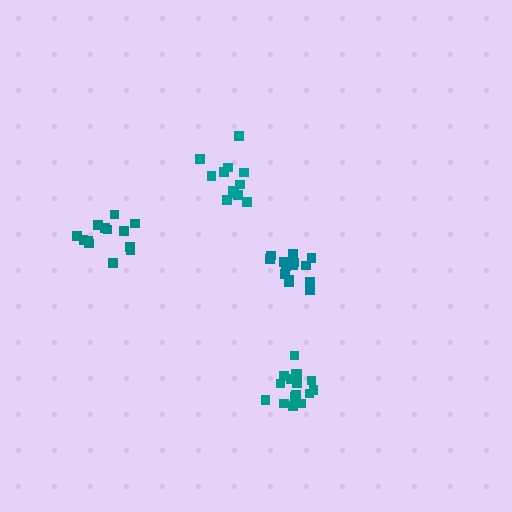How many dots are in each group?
Group 1: 13 dots, Group 2: 12 dots, Group 3: 14 dots, Group 4: 16 dots (55 total).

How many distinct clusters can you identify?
There are 4 distinct clusters.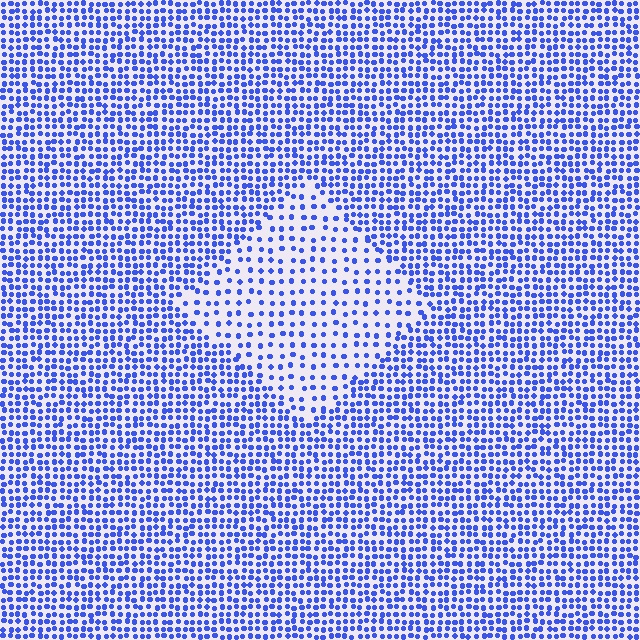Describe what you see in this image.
The image contains small blue elements arranged at two different densities. A diamond-shaped region is visible where the elements are less densely packed than the surrounding area.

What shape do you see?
I see a diamond.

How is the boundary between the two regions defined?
The boundary is defined by a change in element density (approximately 2.1x ratio). All elements are the same color, size, and shape.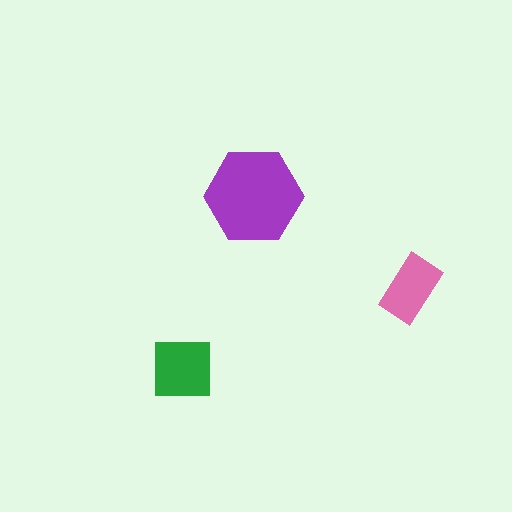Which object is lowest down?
The green square is bottommost.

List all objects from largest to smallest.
The purple hexagon, the green square, the pink rectangle.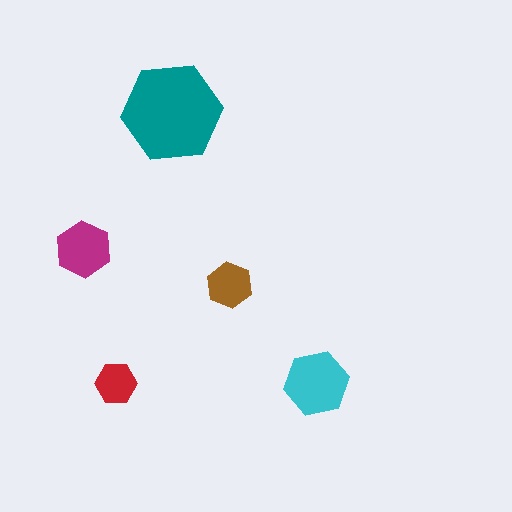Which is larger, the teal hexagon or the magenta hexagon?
The teal one.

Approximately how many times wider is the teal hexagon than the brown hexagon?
About 2 times wider.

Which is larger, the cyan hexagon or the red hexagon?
The cyan one.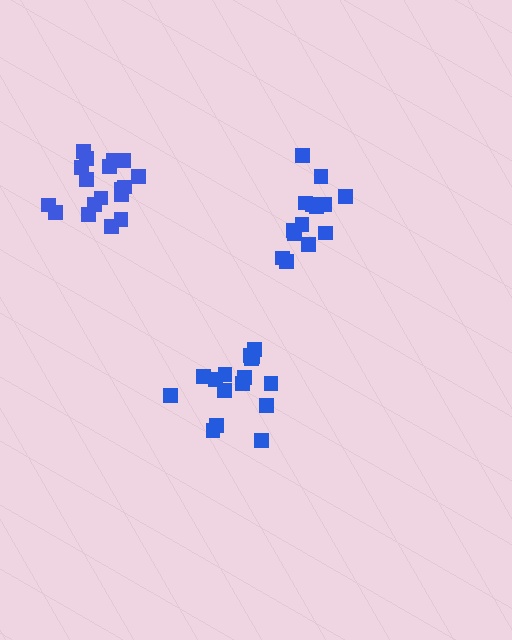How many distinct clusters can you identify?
There are 3 distinct clusters.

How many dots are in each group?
Group 1: 18 dots, Group 2: 16 dots, Group 3: 14 dots (48 total).